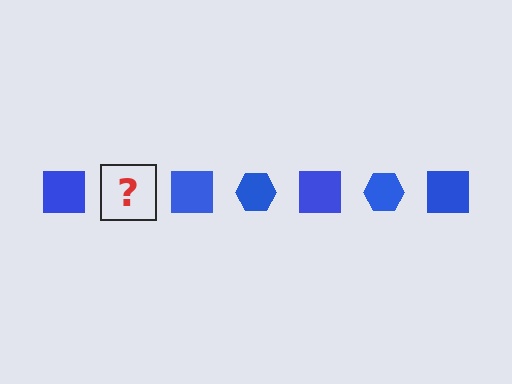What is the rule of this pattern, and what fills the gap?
The rule is that the pattern cycles through square, hexagon shapes in blue. The gap should be filled with a blue hexagon.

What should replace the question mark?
The question mark should be replaced with a blue hexagon.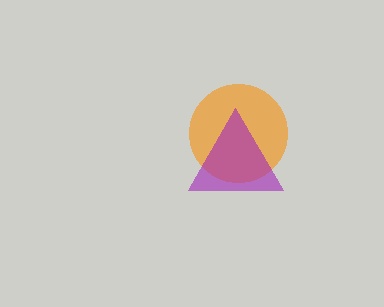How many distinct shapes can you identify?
There are 2 distinct shapes: an orange circle, a purple triangle.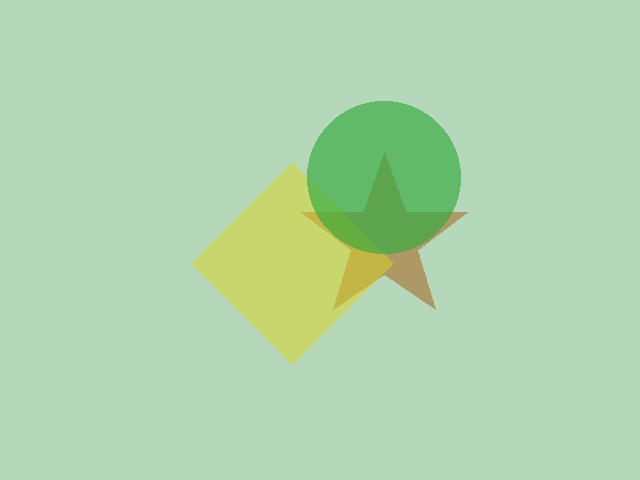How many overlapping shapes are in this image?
There are 3 overlapping shapes in the image.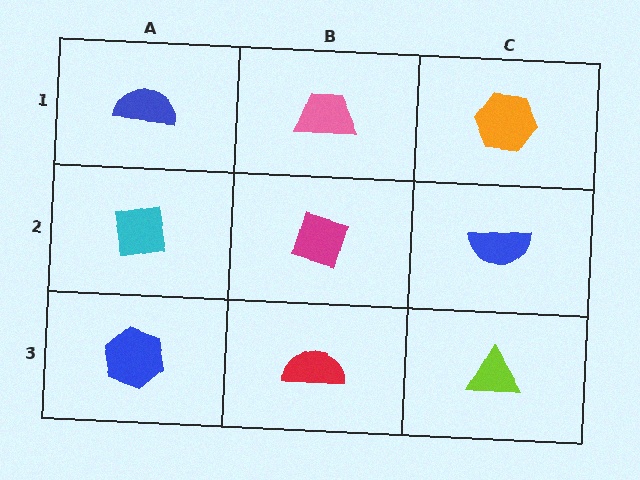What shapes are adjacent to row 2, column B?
A pink trapezoid (row 1, column B), a red semicircle (row 3, column B), a cyan square (row 2, column A), a blue semicircle (row 2, column C).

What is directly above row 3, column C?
A blue semicircle.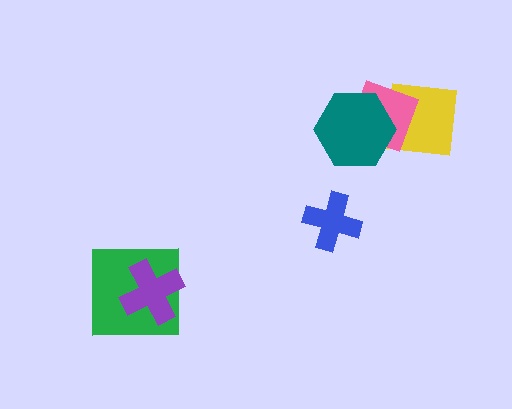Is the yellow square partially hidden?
Yes, it is partially covered by another shape.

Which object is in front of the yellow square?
The pink diamond is in front of the yellow square.